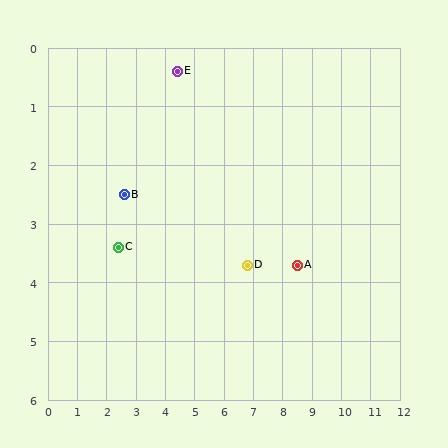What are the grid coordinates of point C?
Point C is at approximately (2.4, 3.4).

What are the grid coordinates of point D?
Point D is at approximately (6.8, 3.7).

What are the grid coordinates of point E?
Point E is at approximately (4.4, 0.4).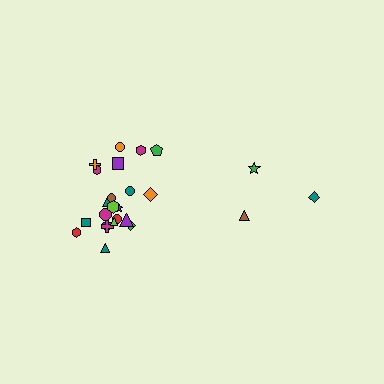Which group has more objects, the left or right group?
The left group.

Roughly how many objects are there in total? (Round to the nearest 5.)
Roughly 25 objects in total.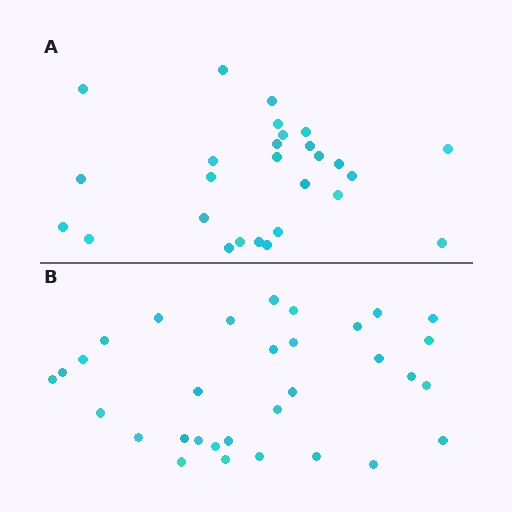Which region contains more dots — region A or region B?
Region B (the bottom region) has more dots.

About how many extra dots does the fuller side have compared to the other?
Region B has about 5 more dots than region A.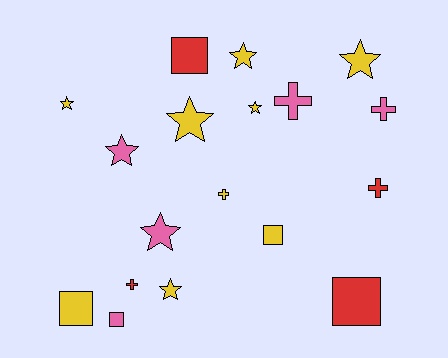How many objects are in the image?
There are 18 objects.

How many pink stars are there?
There are 2 pink stars.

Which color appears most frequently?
Yellow, with 9 objects.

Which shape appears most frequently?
Star, with 8 objects.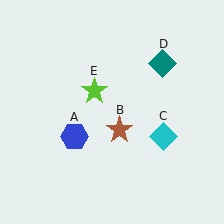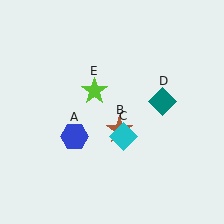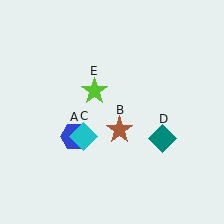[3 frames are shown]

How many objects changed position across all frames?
2 objects changed position: cyan diamond (object C), teal diamond (object D).